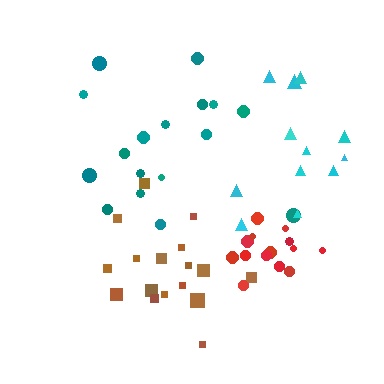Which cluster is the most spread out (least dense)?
Cyan.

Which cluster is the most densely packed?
Red.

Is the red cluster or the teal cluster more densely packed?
Red.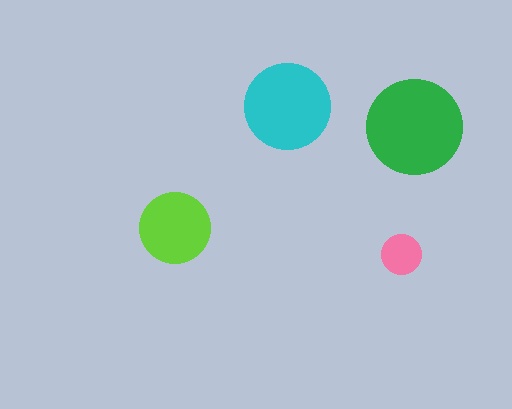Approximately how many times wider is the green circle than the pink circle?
About 2.5 times wider.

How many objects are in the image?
There are 4 objects in the image.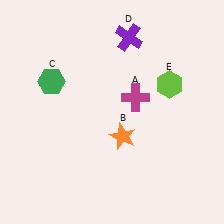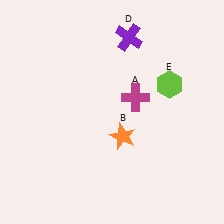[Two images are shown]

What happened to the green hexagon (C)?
The green hexagon (C) was removed in Image 2. It was in the top-left area of Image 1.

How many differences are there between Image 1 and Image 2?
There is 1 difference between the two images.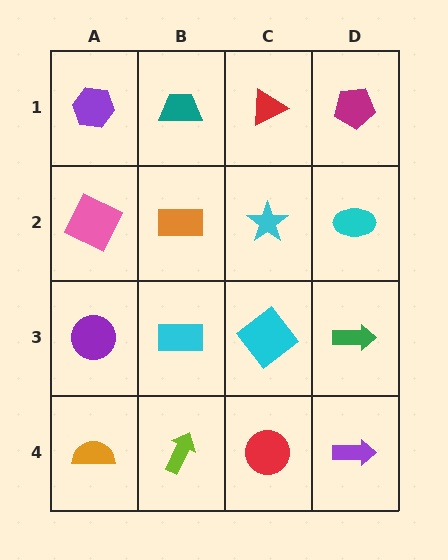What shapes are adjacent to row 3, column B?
An orange rectangle (row 2, column B), a lime arrow (row 4, column B), a purple circle (row 3, column A), a cyan diamond (row 3, column C).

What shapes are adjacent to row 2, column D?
A magenta pentagon (row 1, column D), a green arrow (row 3, column D), a cyan star (row 2, column C).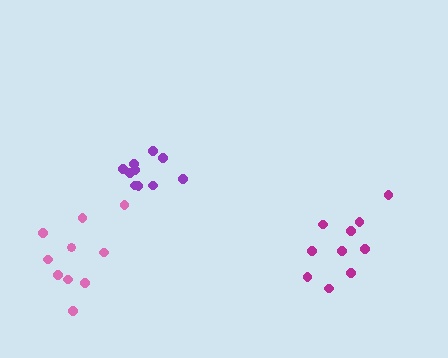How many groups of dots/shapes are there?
There are 3 groups.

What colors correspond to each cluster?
The clusters are colored: pink, magenta, purple.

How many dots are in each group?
Group 1: 10 dots, Group 2: 10 dots, Group 3: 10 dots (30 total).